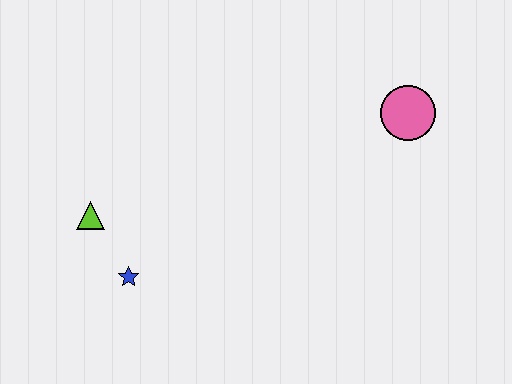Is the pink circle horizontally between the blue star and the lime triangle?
No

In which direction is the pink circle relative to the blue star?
The pink circle is to the right of the blue star.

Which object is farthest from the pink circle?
The lime triangle is farthest from the pink circle.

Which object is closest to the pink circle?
The blue star is closest to the pink circle.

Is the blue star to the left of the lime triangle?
No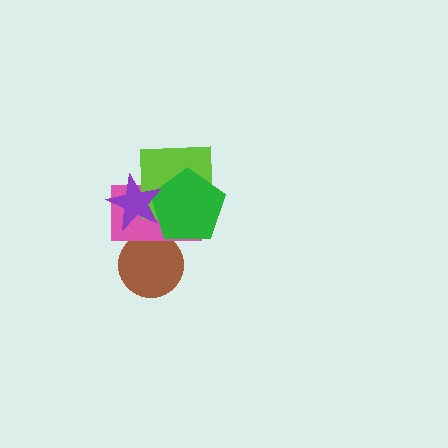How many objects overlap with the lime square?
3 objects overlap with the lime square.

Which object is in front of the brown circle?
The pink rectangle is in front of the brown circle.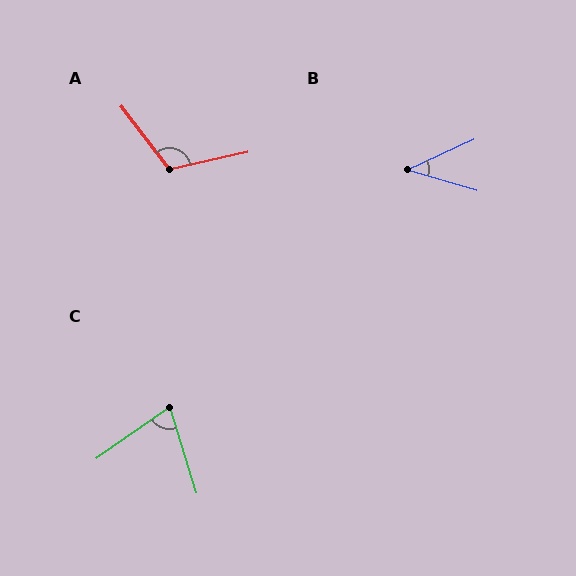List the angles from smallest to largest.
B (41°), C (72°), A (115°).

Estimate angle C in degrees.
Approximately 72 degrees.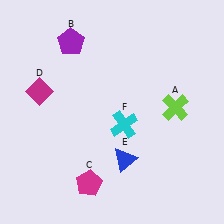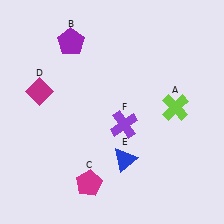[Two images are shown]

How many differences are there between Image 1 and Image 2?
There is 1 difference between the two images.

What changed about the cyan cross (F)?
In Image 1, F is cyan. In Image 2, it changed to purple.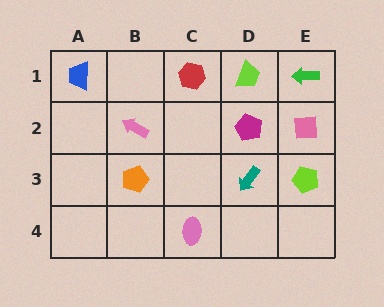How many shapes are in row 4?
1 shape.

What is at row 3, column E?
A lime pentagon.